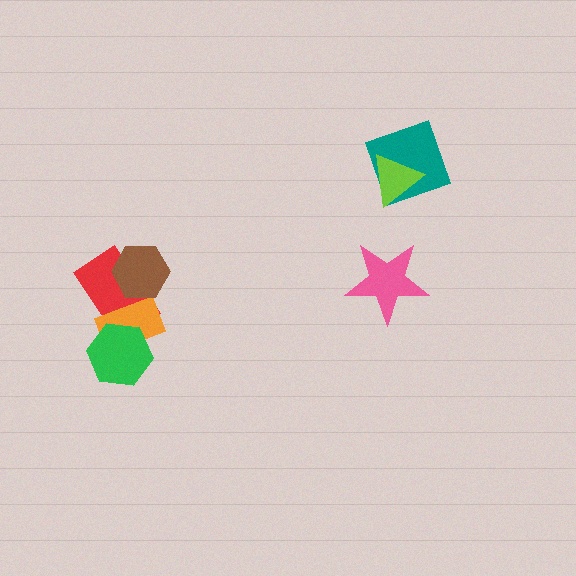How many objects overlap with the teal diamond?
1 object overlaps with the teal diamond.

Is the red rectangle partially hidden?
Yes, it is partially covered by another shape.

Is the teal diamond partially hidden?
Yes, it is partially covered by another shape.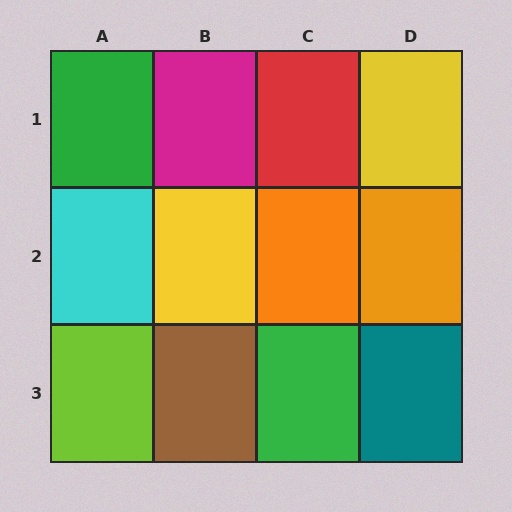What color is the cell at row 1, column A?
Green.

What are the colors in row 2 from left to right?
Cyan, yellow, orange, orange.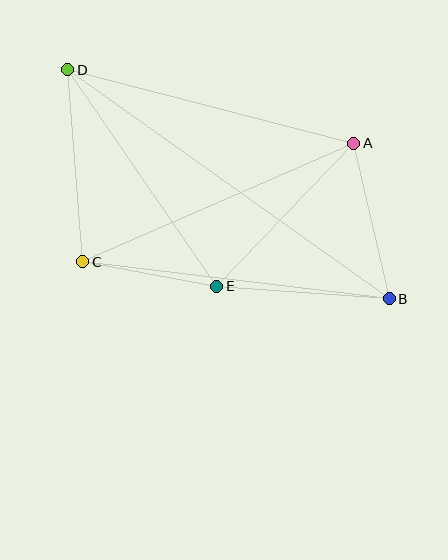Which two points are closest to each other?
Points C and E are closest to each other.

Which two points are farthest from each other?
Points B and D are farthest from each other.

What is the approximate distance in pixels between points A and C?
The distance between A and C is approximately 296 pixels.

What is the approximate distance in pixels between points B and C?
The distance between B and C is approximately 309 pixels.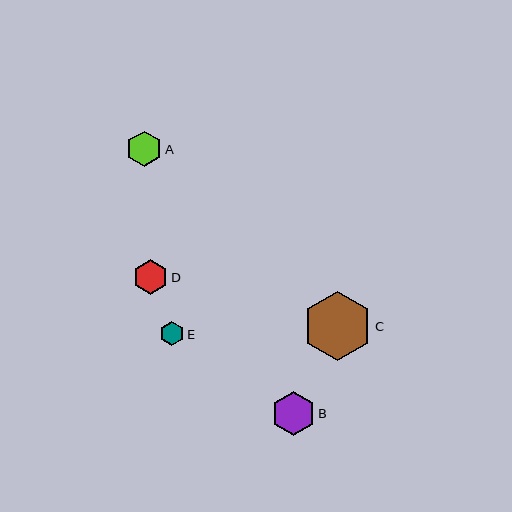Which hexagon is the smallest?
Hexagon E is the smallest with a size of approximately 24 pixels.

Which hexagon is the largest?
Hexagon C is the largest with a size of approximately 69 pixels.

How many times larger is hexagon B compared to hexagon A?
Hexagon B is approximately 1.2 times the size of hexagon A.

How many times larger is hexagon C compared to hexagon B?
Hexagon C is approximately 1.6 times the size of hexagon B.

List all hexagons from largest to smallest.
From largest to smallest: C, B, A, D, E.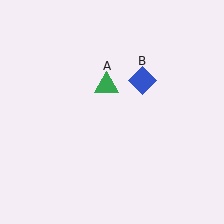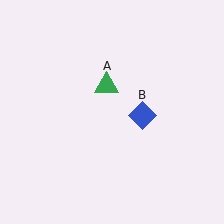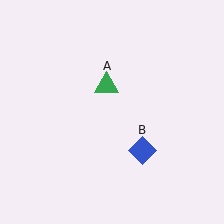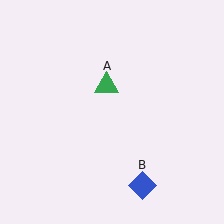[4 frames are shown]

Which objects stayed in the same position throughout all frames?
Green triangle (object A) remained stationary.